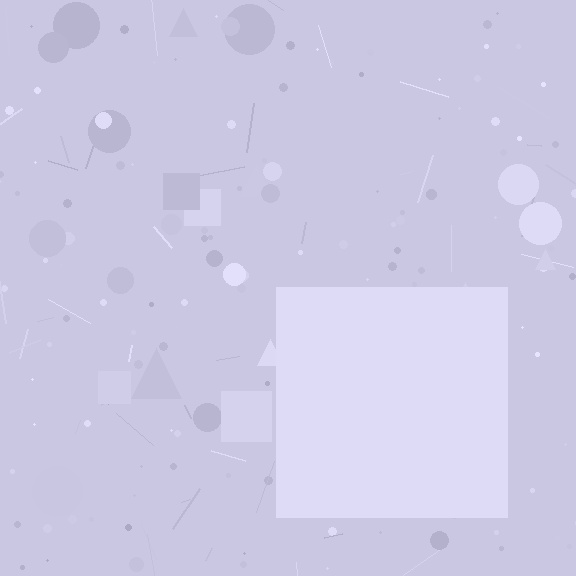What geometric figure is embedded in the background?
A square is embedded in the background.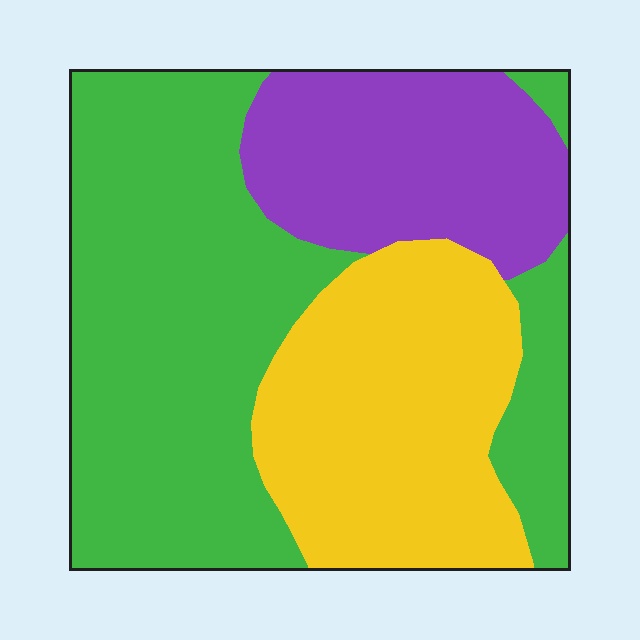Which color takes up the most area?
Green, at roughly 50%.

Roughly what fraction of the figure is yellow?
Yellow takes up between a quarter and a half of the figure.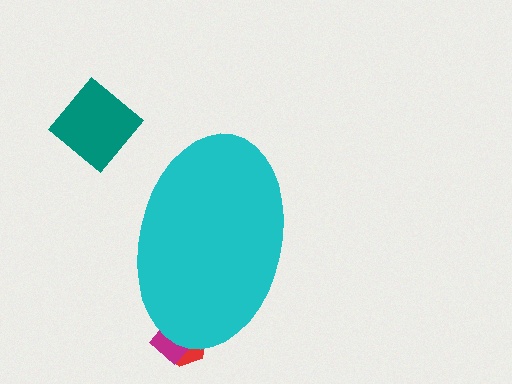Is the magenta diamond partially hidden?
Yes, the magenta diamond is partially hidden behind the cyan ellipse.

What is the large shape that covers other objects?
A cyan ellipse.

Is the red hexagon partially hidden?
Yes, the red hexagon is partially hidden behind the cyan ellipse.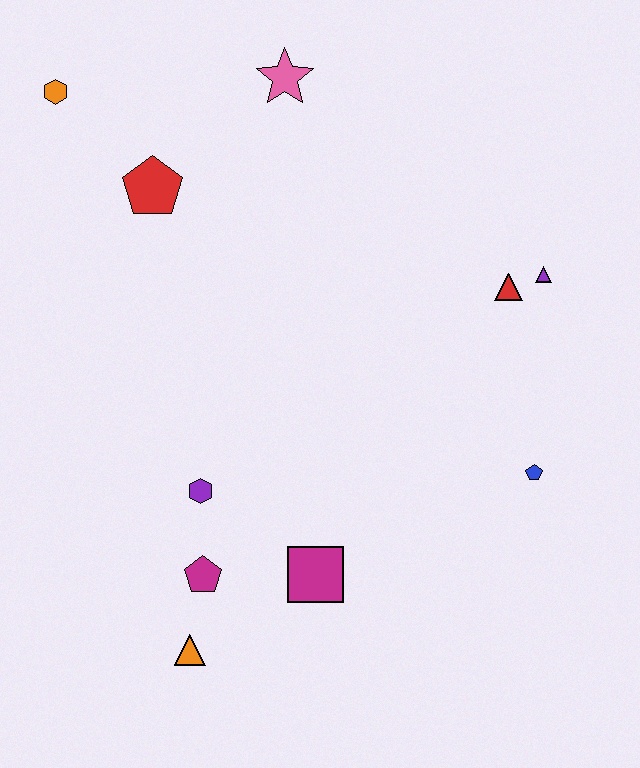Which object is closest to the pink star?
The red pentagon is closest to the pink star.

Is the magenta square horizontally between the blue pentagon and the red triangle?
No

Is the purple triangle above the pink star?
No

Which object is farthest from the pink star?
The orange triangle is farthest from the pink star.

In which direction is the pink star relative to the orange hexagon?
The pink star is to the right of the orange hexagon.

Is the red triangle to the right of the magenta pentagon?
Yes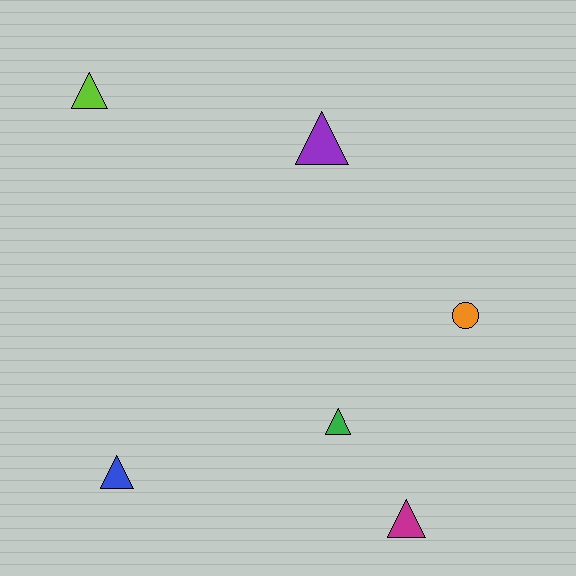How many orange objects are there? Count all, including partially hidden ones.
There is 1 orange object.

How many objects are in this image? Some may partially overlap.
There are 6 objects.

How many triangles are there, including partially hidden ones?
There are 5 triangles.